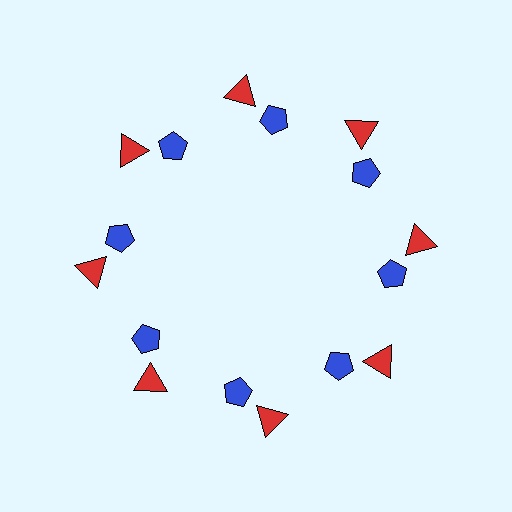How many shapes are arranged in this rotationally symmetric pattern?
There are 16 shapes, arranged in 8 groups of 2.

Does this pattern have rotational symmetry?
Yes, this pattern has 8-fold rotational symmetry. It looks the same after rotating 45 degrees around the center.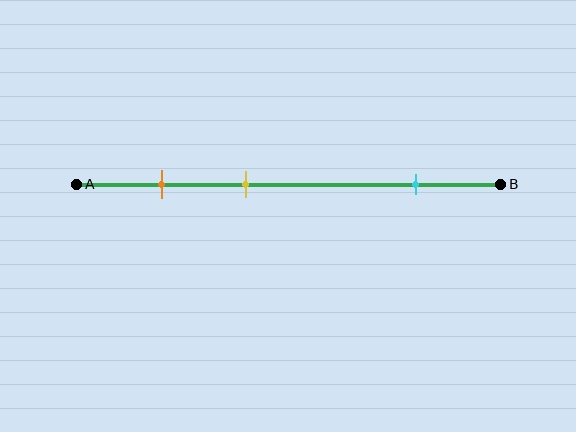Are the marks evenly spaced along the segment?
No, the marks are not evenly spaced.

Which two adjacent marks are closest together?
The orange and yellow marks are the closest adjacent pair.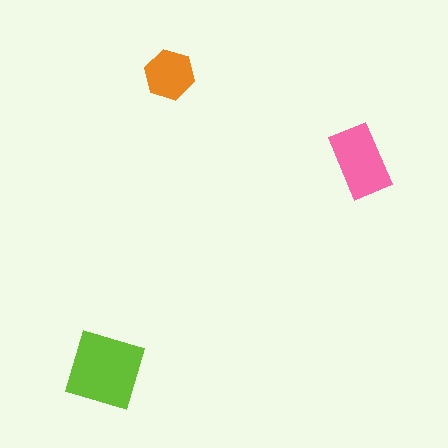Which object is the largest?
The lime square.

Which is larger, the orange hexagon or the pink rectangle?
The pink rectangle.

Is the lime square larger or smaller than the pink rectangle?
Larger.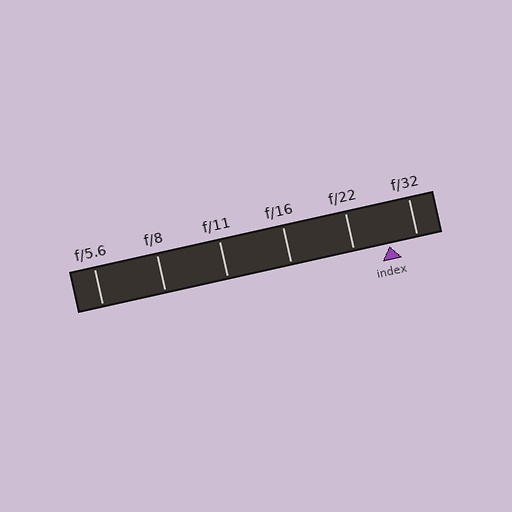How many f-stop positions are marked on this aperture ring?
There are 6 f-stop positions marked.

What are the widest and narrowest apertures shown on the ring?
The widest aperture shown is f/5.6 and the narrowest is f/32.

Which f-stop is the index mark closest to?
The index mark is closest to f/32.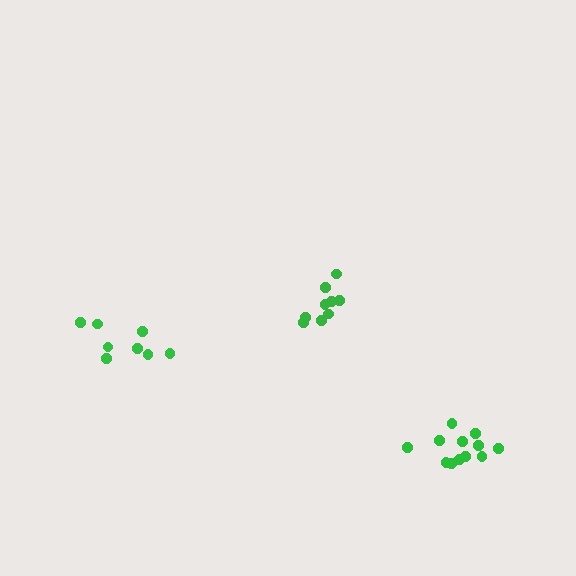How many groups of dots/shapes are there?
There are 3 groups.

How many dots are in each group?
Group 1: 9 dots, Group 2: 8 dots, Group 3: 12 dots (29 total).